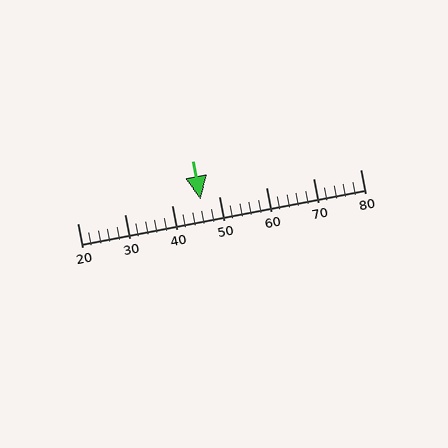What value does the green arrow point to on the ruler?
The green arrow points to approximately 46.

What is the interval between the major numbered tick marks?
The major tick marks are spaced 10 units apart.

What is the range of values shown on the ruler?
The ruler shows values from 20 to 80.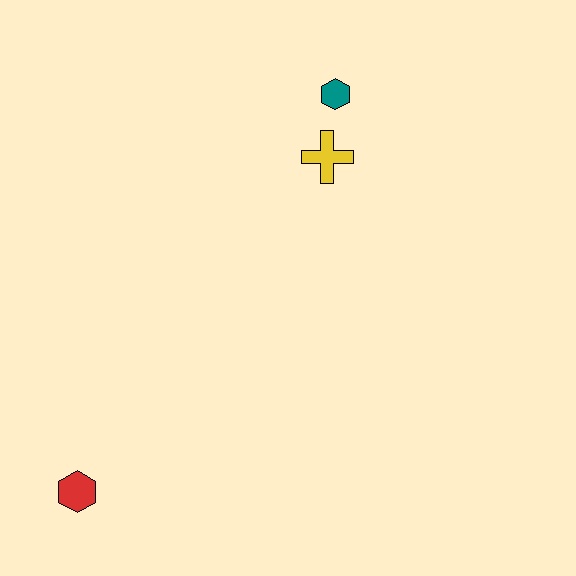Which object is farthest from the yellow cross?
The red hexagon is farthest from the yellow cross.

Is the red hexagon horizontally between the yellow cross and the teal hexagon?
No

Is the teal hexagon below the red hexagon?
No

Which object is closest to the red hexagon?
The yellow cross is closest to the red hexagon.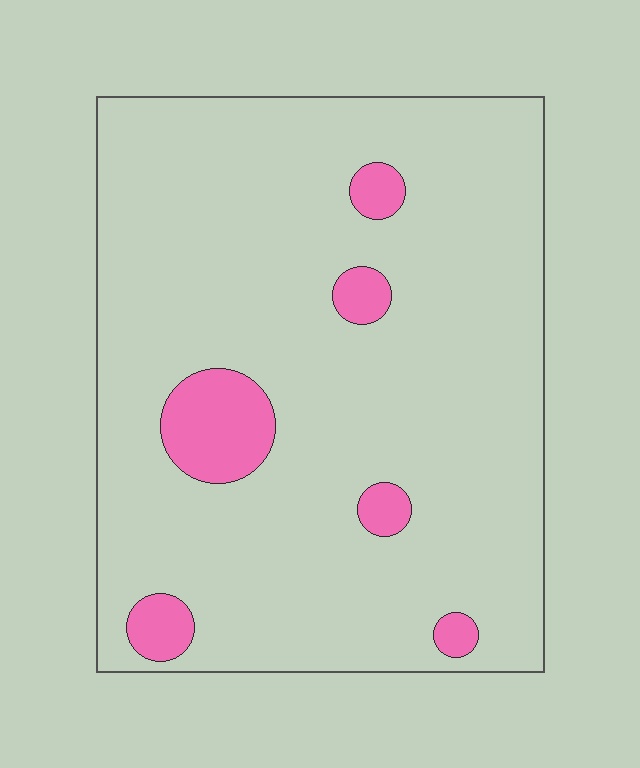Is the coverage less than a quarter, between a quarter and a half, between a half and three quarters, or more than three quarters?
Less than a quarter.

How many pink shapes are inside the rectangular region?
6.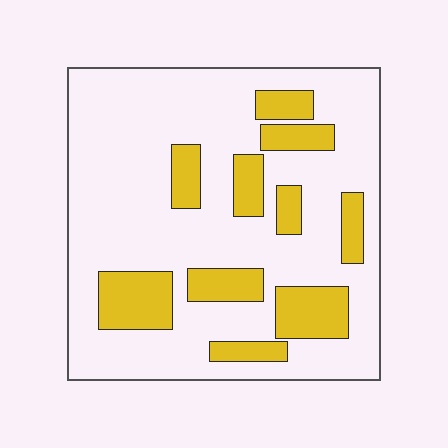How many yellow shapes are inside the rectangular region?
10.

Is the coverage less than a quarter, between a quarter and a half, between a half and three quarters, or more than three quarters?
Less than a quarter.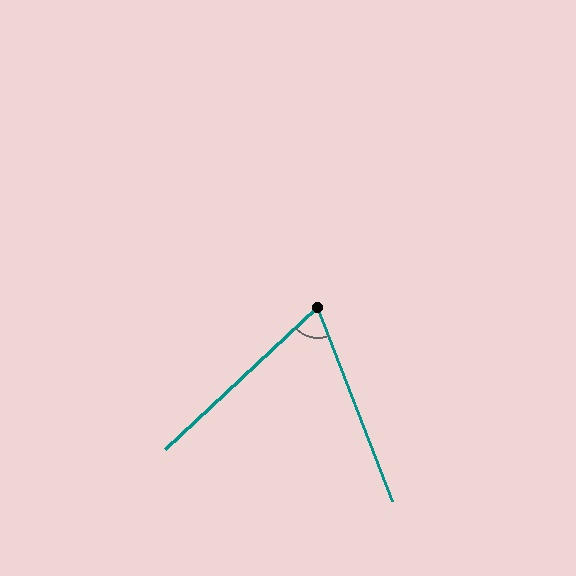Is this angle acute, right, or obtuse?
It is acute.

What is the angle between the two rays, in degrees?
Approximately 68 degrees.